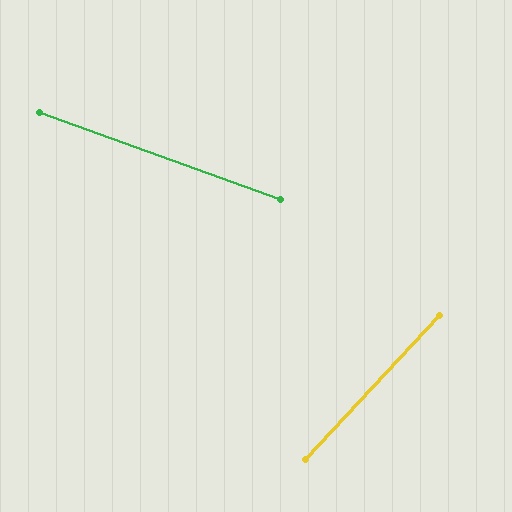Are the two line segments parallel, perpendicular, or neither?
Neither parallel nor perpendicular — they differ by about 67°.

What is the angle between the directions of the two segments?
Approximately 67 degrees.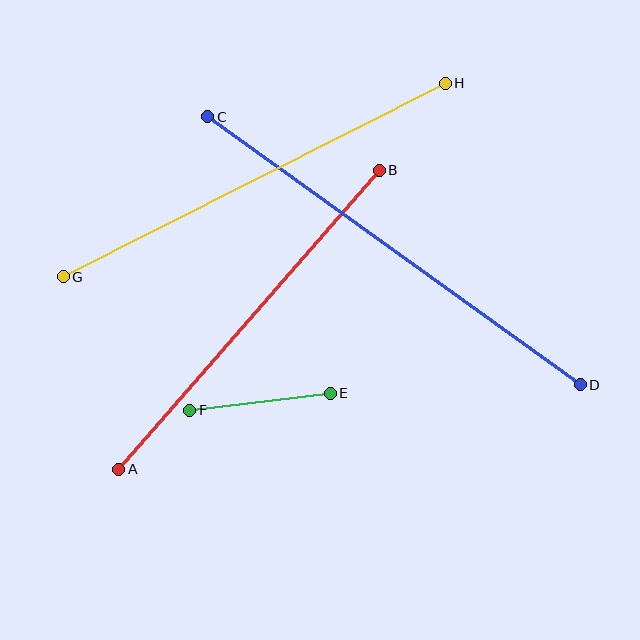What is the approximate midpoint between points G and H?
The midpoint is at approximately (254, 180) pixels.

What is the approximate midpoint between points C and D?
The midpoint is at approximately (394, 251) pixels.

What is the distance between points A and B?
The distance is approximately 396 pixels.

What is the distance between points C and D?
The distance is approximately 459 pixels.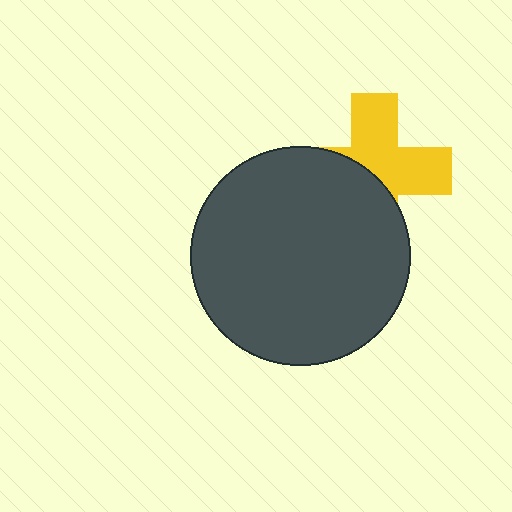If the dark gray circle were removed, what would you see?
You would see the complete yellow cross.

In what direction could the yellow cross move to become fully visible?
The yellow cross could move toward the upper-right. That would shift it out from behind the dark gray circle entirely.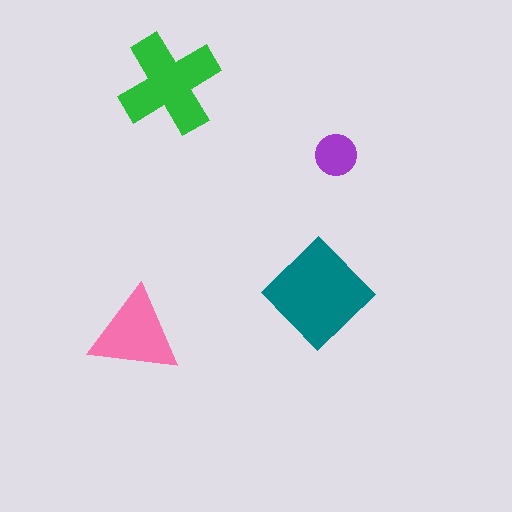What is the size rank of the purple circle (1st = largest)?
4th.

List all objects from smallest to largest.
The purple circle, the pink triangle, the green cross, the teal diamond.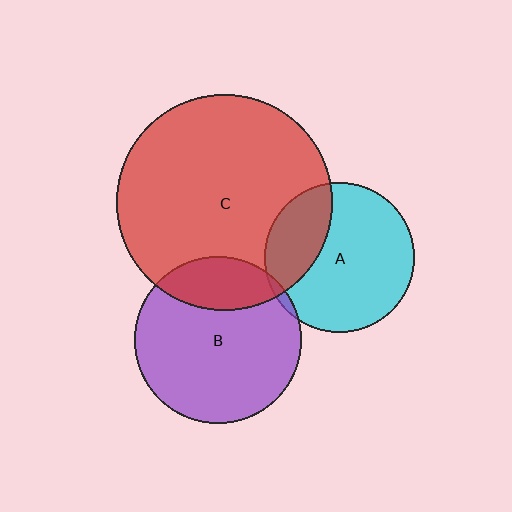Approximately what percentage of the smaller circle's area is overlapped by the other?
Approximately 5%.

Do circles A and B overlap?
Yes.